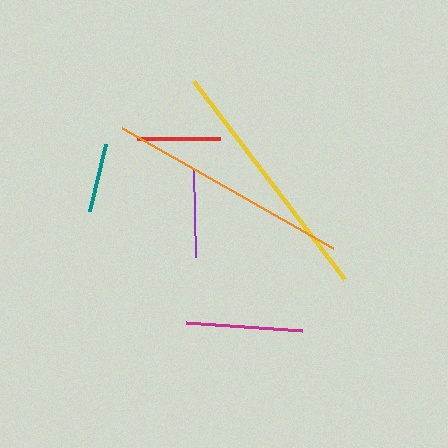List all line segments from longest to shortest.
From longest to shortest: yellow, orange, magenta, purple, red, teal.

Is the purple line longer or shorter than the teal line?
The purple line is longer than the teal line.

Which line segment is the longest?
The yellow line is the longest at approximately 248 pixels.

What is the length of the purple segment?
The purple segment is approximately 86 pixels long.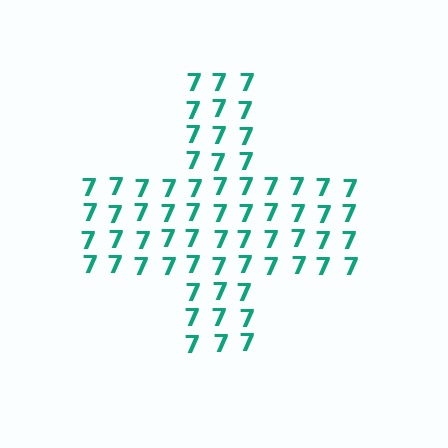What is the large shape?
The large shape is a cross.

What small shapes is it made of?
It is made of small digit 7's.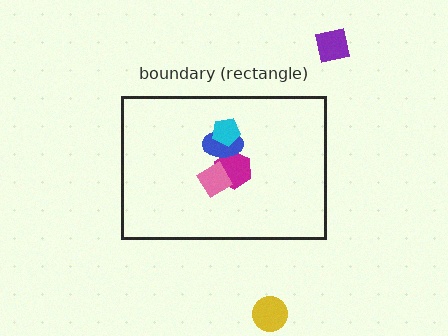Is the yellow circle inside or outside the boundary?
Outside.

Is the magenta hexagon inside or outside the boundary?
Inside.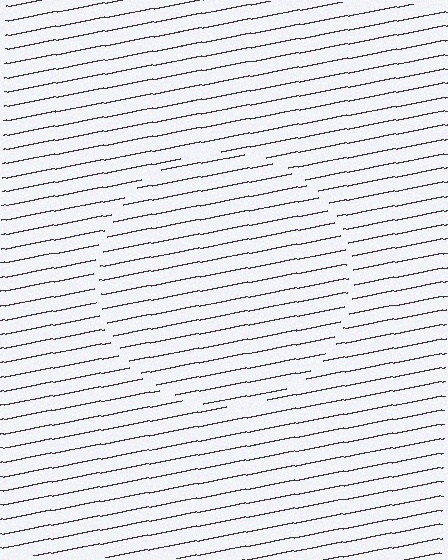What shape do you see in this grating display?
An illusory circle. The interior of the shape contains the same grating, shifted by half a period — the contour is defined by the phase discontinuity where line-ends from the inner and outer gratings abut.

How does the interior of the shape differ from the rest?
The interior of the shape contains the same grating, shifted by half a period — the contour is defined by the phase discontinuity where line-ends from the inner and outer gratings abut.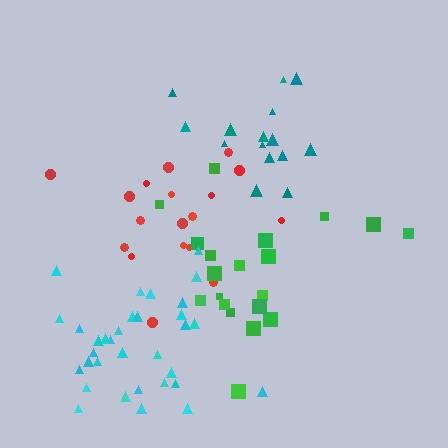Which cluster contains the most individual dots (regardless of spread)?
Cyan (33).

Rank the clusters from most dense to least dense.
cyan, teal, red, green.